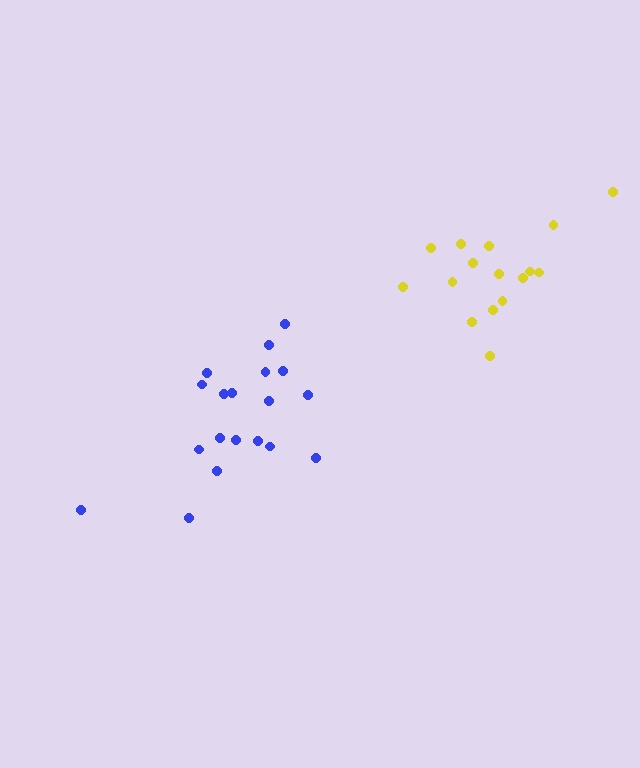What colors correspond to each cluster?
The clusters are colored: yellow, blue.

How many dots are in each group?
Group 1: 16 dots, Group 2: 19 dots (35 total).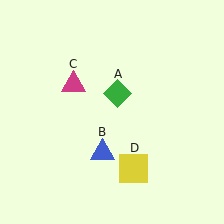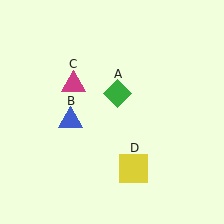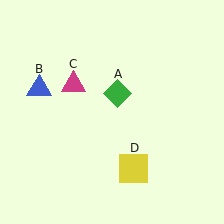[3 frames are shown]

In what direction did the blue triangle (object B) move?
The blue triangle (object B) moved up and to the left.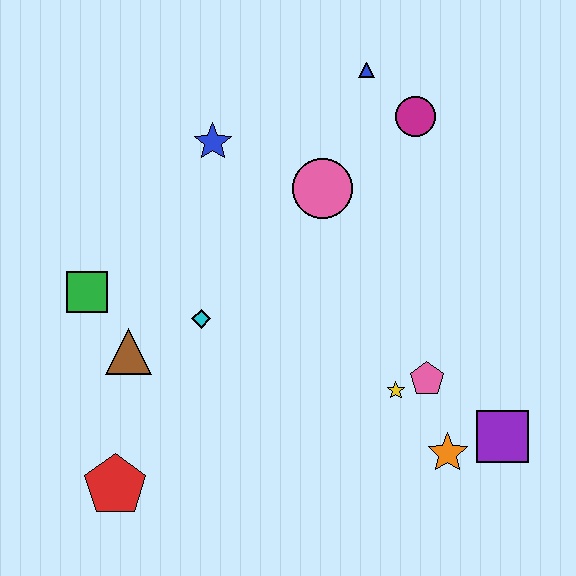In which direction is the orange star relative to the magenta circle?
The orange star is below the magenta circle.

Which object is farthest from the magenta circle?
The red pentagon is farthest from the magenta circle.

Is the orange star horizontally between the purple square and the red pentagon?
Yes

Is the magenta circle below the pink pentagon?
No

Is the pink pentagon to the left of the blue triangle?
No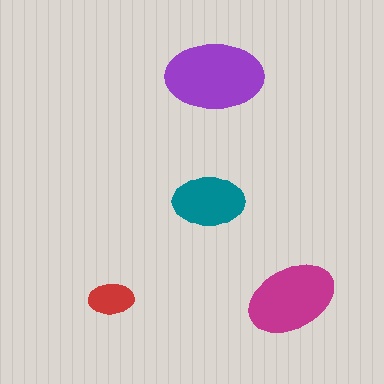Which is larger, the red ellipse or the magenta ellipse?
The magenta one.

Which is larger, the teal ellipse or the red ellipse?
The teal one.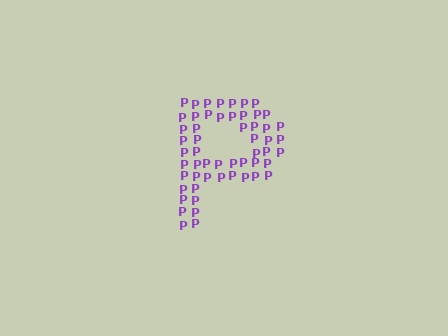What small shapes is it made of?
It is made of small letter P's.